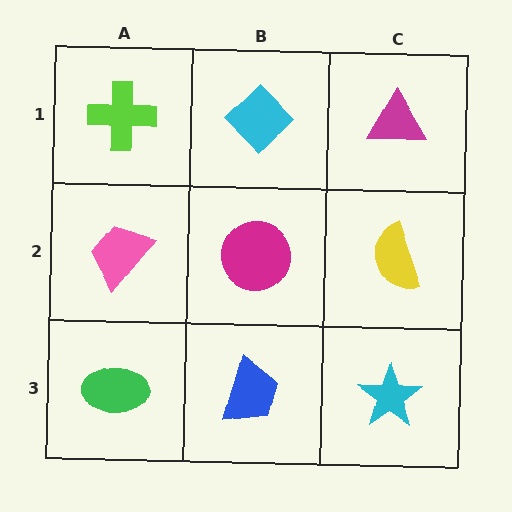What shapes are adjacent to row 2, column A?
A lime cross (row 1, column A), a green ellipse (row 3, column A), a magenta circle (row 2, column B).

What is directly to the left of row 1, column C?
A cyan diamond.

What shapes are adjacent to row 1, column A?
A pink trapezoid (row 2, column A), a cyan diamond (row 1, column B).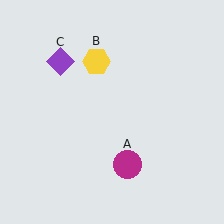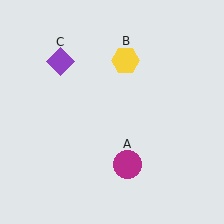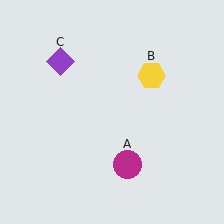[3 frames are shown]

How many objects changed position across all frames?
1 object changed position: yellow hexagon (object B).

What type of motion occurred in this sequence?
The yellow hexagon (object B) rotated clockwise around the center of the scene.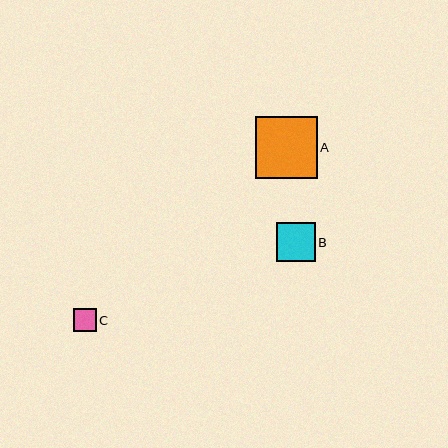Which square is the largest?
Square A is the largest with a size of approximately 61 pixels.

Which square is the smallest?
Square C is the smallest with a size of approximately 23 pixels.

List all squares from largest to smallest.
From largest to smallest: A, B, C.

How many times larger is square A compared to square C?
Square A is approximately 2.7 times the size of square C.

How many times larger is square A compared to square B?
Square A is approximately 1.6 times the size of square B.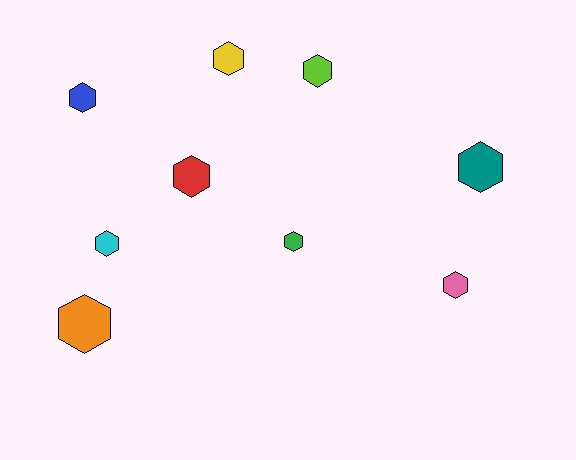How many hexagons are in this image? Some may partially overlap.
There are 9 hexagons.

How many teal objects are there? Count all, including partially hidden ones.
There is 1 teal object.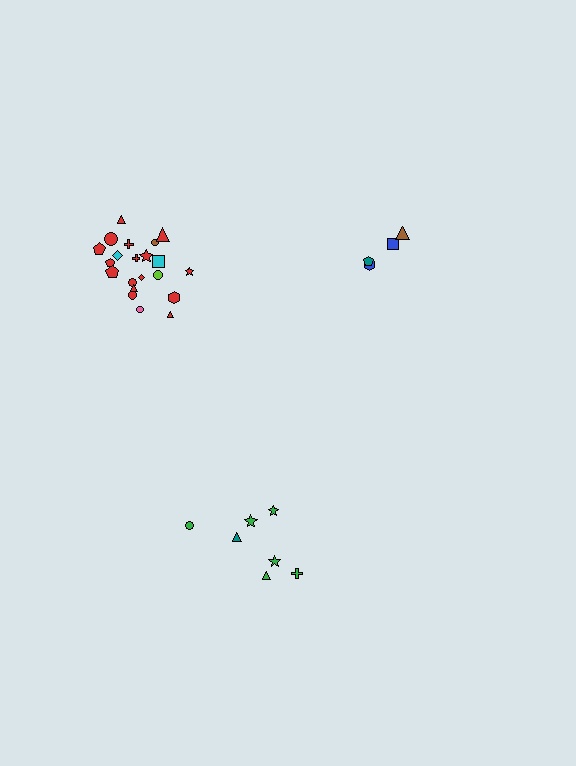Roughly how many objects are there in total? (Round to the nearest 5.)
Roughly 35 objects in total.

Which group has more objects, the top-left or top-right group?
The top-left group.